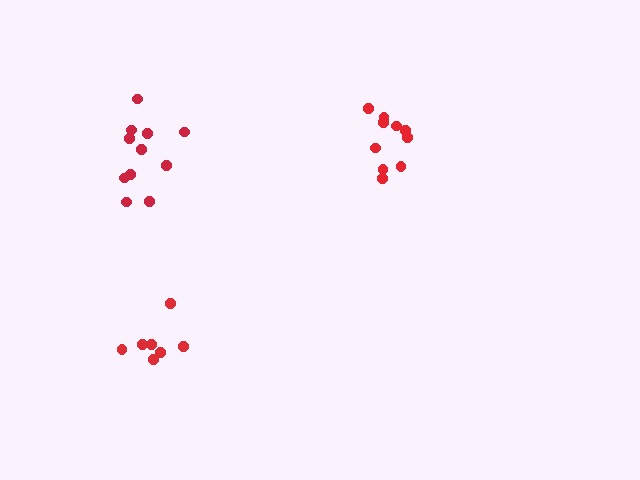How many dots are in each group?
Group 1: 11 dots, Group 2: 7 dots, Group 3: 10 dots (28 total).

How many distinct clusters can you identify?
There are 3 distinct clusters.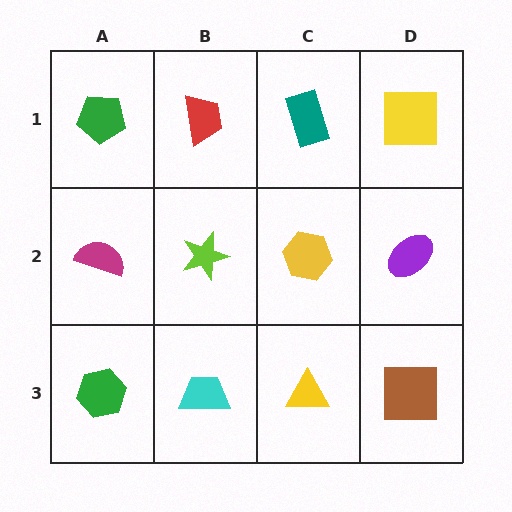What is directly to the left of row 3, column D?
A yellow triangle.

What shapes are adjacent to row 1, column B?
A lime star (row 2, column B), a green pentagon (row 1, column A), a teal rectangle (row 1, column C).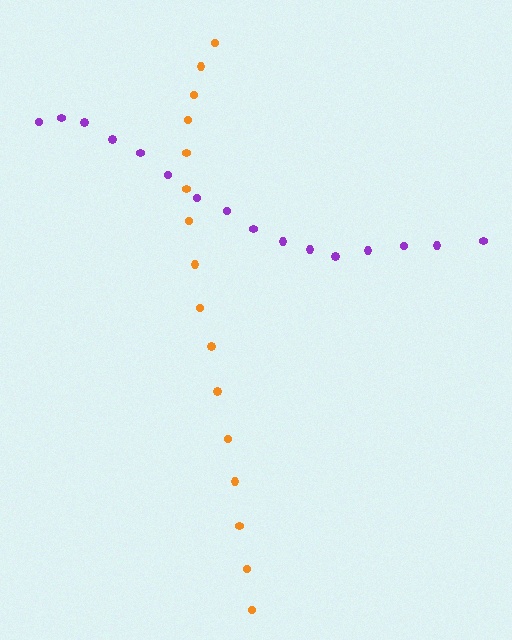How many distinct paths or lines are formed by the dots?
There are 2 distinct paths.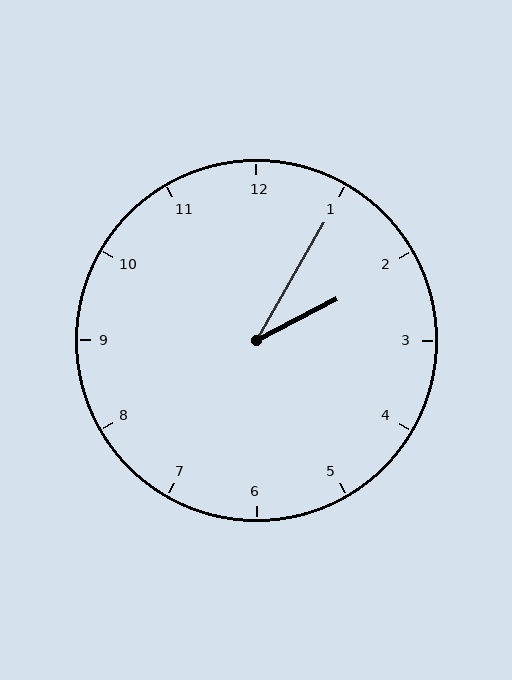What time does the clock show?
2:05.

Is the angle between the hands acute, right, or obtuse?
It is acute.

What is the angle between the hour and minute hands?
Approximately 32 degrees.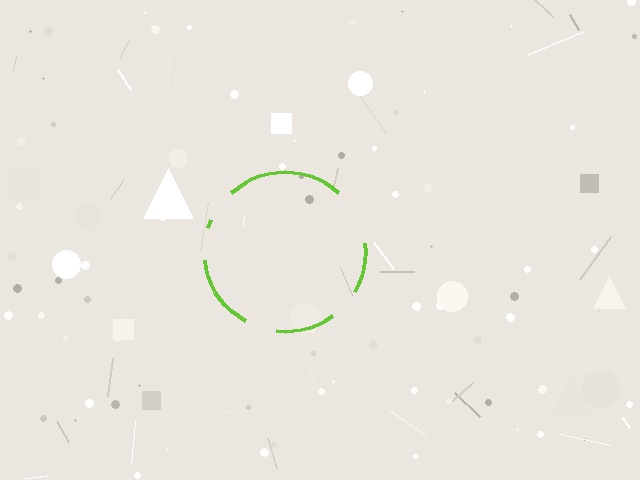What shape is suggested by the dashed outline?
The dashed outline suggests a circle.